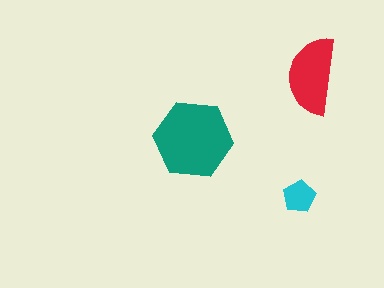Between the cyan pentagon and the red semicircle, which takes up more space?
The red semicircle.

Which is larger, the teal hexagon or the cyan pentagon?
The teal hexagon.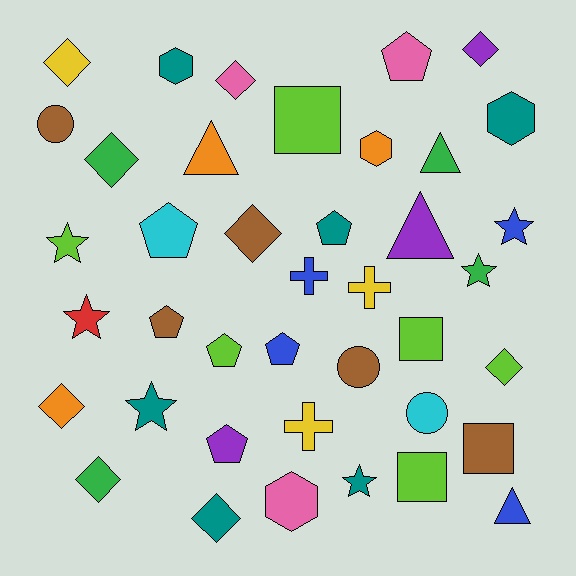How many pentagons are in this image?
There are 7 pentagons.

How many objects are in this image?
There are 40 objects.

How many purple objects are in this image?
There are 3 purple objects.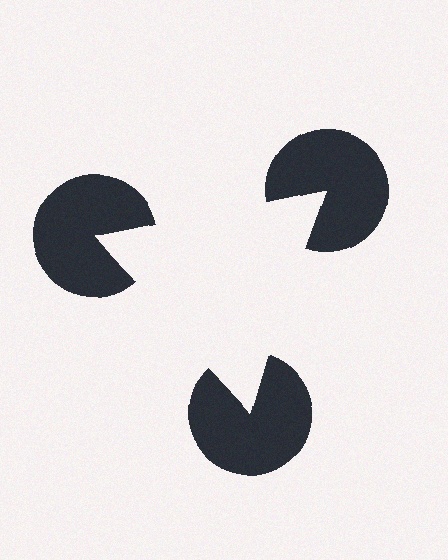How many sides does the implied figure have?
3 sides.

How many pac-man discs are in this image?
There are 3 — one at each vertex of the illusory triangle.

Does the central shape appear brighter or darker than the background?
It typically appears slightly brighter than the background, even though no actual brightness change is drawn.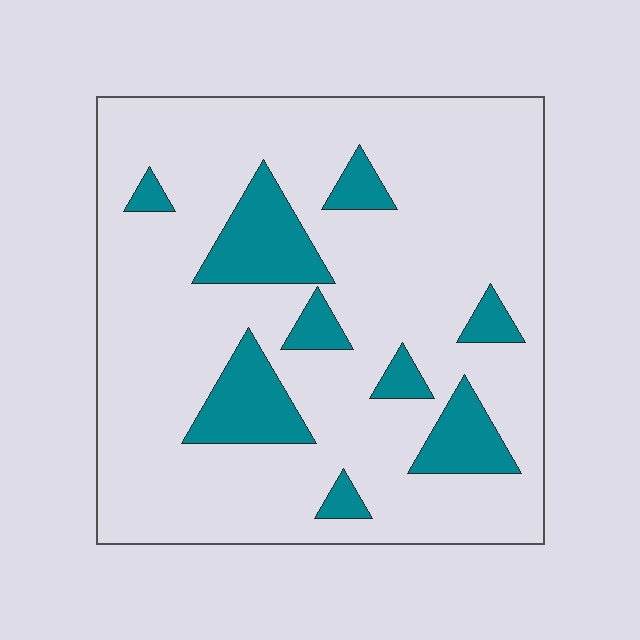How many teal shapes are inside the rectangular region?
9.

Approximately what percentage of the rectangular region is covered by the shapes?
Approximately 15%.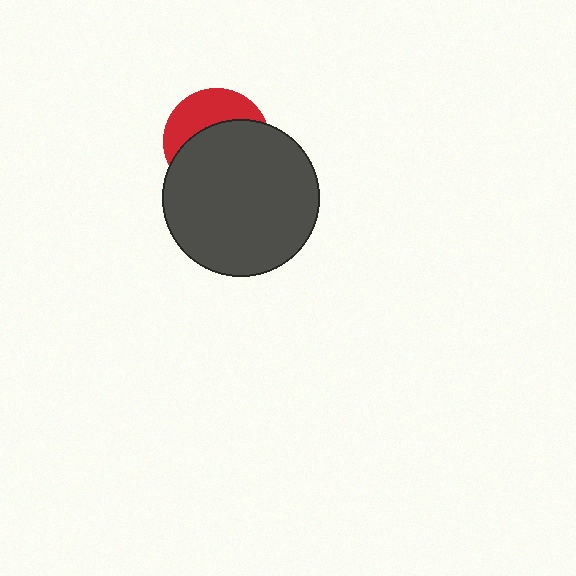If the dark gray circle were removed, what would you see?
You would see the complete red circle.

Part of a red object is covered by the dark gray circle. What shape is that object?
It is a circle.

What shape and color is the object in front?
The object in front is a dark gray circle.